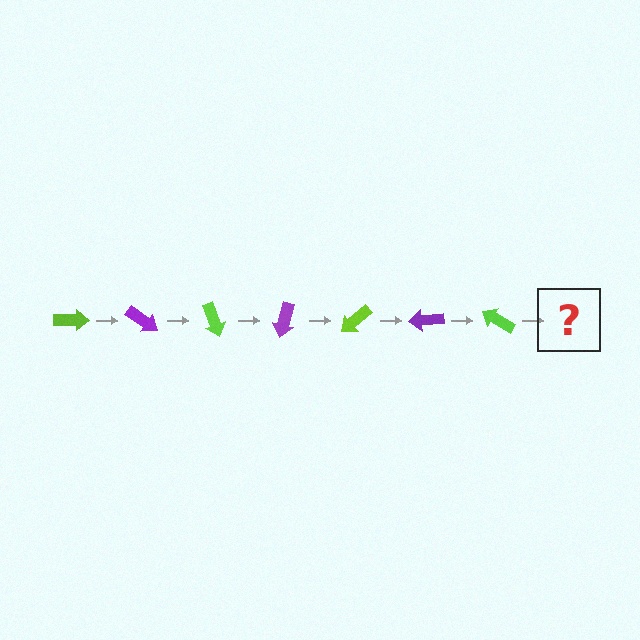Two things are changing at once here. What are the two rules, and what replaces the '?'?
The two rules are that it rotates 35 degrees each step and the color cycles through lime and purple. The '?' should be a purple arrow, rotated 245 degrees from the start.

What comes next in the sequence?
The next element should be a purple arrow, rotated 245 degrees from the start.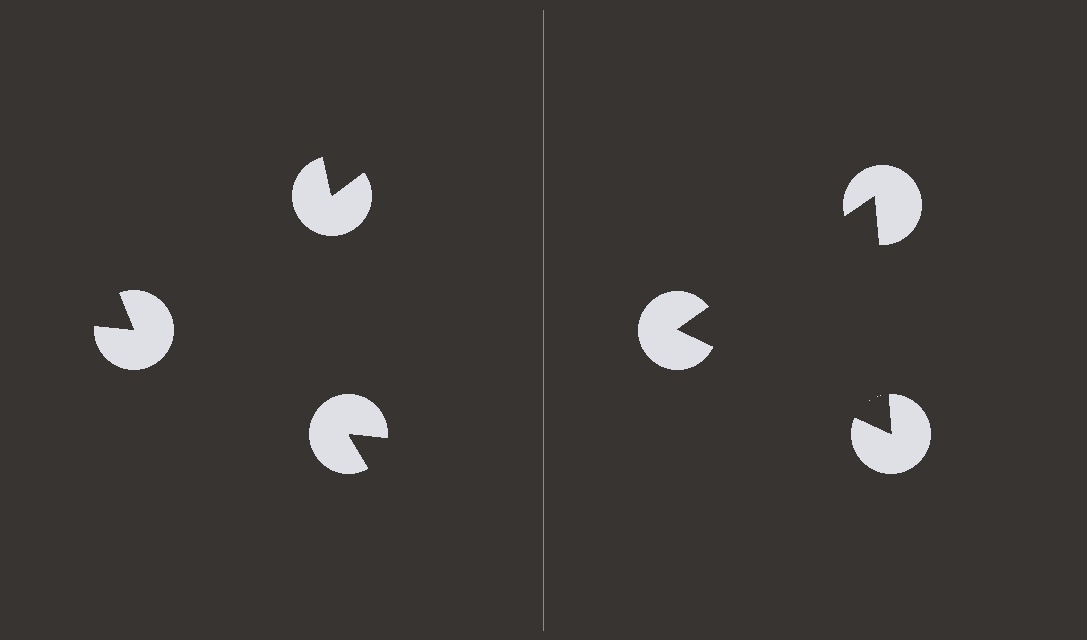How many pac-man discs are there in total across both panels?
6 — 3 on each side.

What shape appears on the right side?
An illusory triangle.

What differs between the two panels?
The pac-man discs are positioned identically on both sides; only the wedge orientations differ. On the right they align to a triangle; on the left they are misaligned.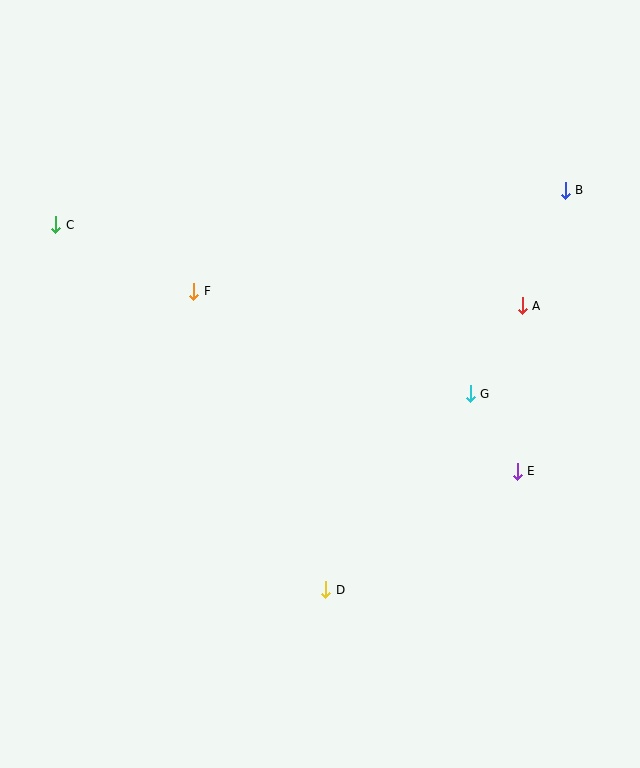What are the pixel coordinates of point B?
Point B is at (565, 190).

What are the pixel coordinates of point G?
Point G is at (470, 394).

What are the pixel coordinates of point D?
Point D is at (326, 590).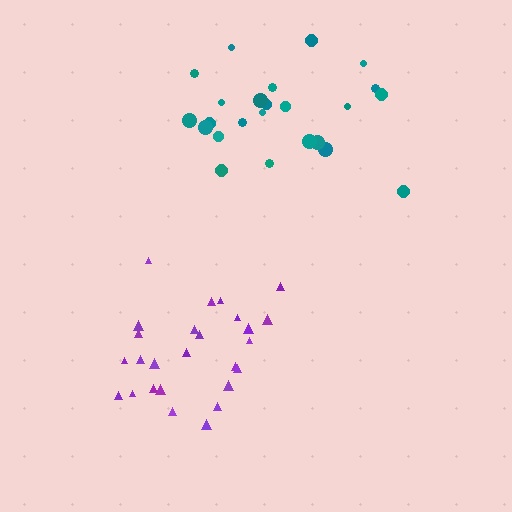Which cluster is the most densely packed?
Purple.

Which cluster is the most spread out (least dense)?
Teal.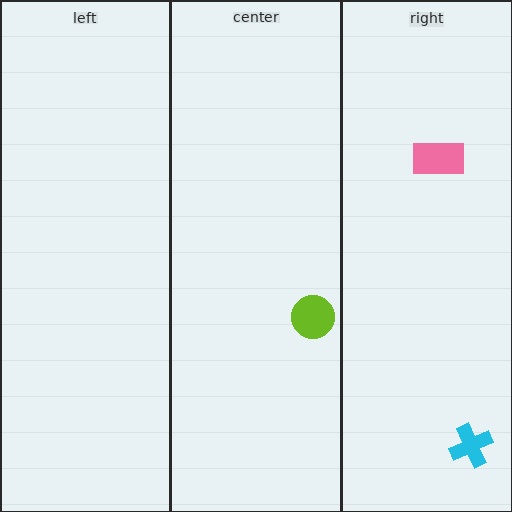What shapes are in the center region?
The lime circle.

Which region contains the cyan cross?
The right region.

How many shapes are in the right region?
2.